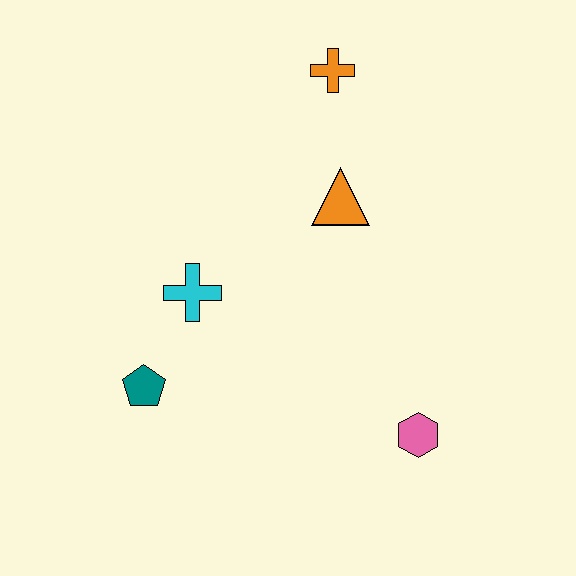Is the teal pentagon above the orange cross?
No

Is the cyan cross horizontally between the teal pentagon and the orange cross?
Yes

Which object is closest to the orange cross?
The orange triangle is closest to the orange cross.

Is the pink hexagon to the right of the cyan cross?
Yes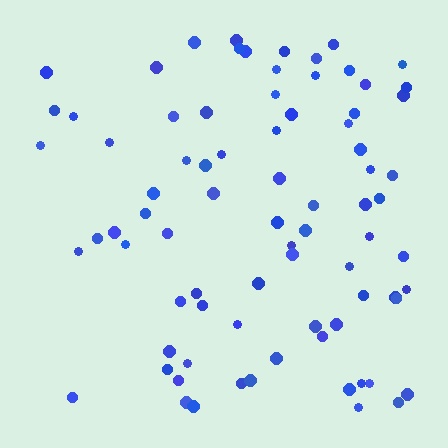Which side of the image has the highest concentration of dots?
The right.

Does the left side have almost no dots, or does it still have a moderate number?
Still a moderate number, just noticeably fewer than the right.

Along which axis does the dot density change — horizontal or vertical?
Horizontal.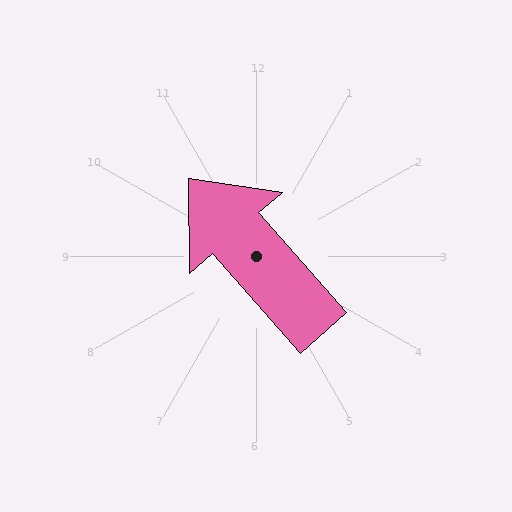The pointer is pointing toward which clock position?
Roughly 11 o'clock.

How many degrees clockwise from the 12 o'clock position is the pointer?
Approximately 319 degrees.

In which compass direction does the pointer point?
Northwest.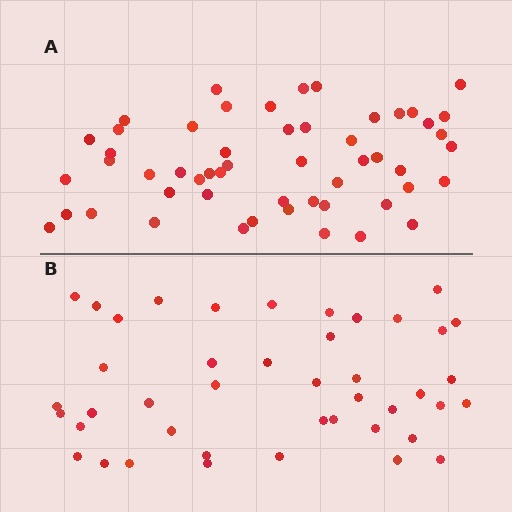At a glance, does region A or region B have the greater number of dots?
Region A (the top region) has more dots.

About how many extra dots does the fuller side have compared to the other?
Region A has roughly 10 or so more dots than region B.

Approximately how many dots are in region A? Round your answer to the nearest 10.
About 50 dots. (The exact count is 53, which rounds to 50.)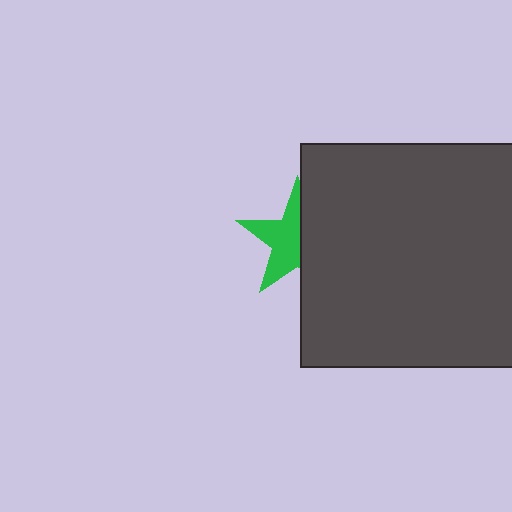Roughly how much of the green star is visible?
About half of it is visible (roughly 53%).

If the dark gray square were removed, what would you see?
You would see the complete green star.